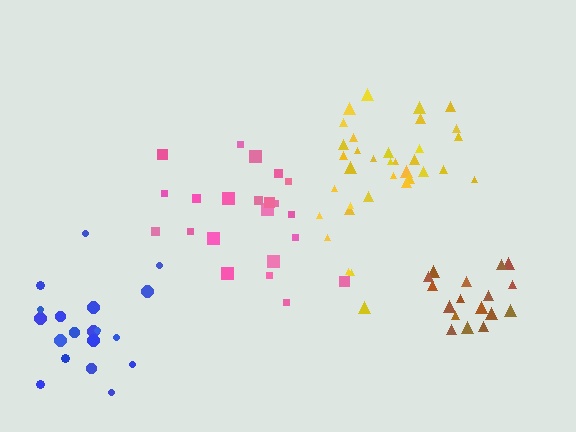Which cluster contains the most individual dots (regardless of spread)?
Yellow (35).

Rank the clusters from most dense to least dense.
brown, yellow, blue, pink.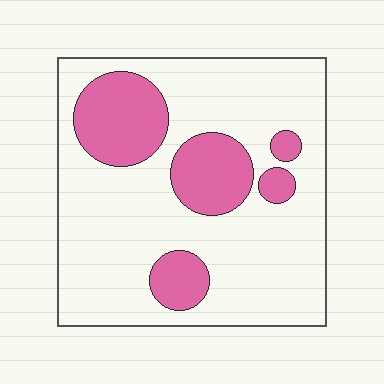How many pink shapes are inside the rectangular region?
5.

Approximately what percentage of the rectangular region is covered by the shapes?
Approximately 25%.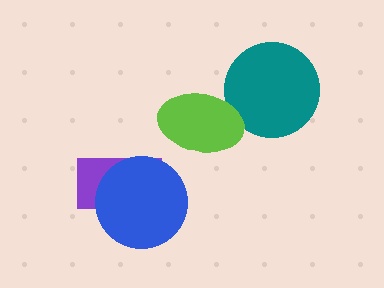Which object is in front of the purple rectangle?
The blue circle is in front of the purple rectangle.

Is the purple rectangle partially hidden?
Yes, it is partially covered by another shape.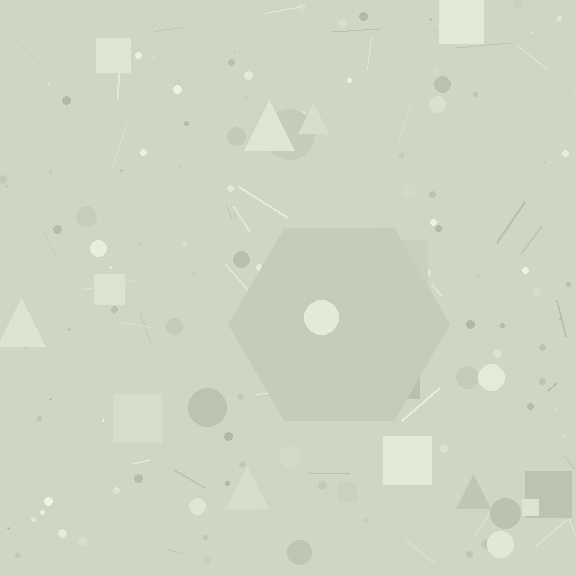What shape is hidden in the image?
A hexagon is hidden in the image.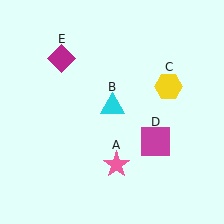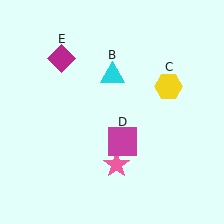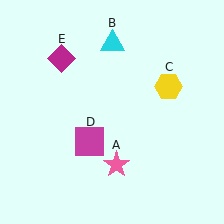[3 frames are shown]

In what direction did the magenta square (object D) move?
The magenta square (object D) moved left.